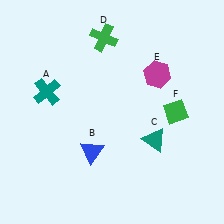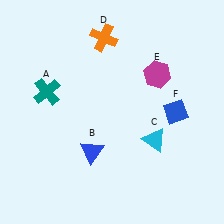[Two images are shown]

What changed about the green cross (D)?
In Image 1, D is green. In Image 2, it changed to orange.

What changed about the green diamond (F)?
In Image 1, F is green. In Image 2, it changed to blue.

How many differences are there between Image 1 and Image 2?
There are 3 differences between the two images.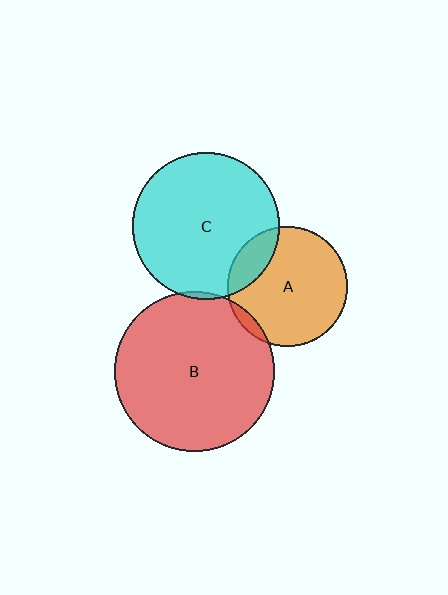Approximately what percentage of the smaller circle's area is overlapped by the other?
Approximately 15%.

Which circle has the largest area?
Circle B (red).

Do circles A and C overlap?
Yes.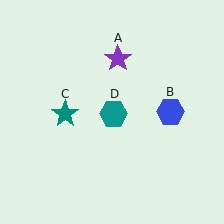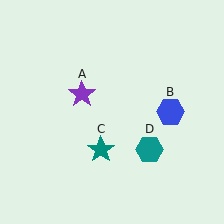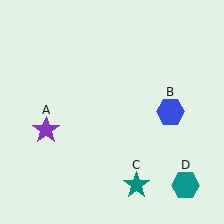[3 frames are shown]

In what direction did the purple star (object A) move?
The purple star (object A) moved down and to the left.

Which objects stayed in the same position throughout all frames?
Blue hexagon (object B) remained stationary.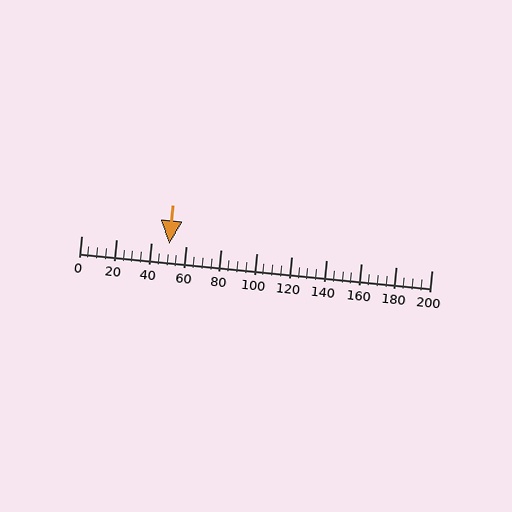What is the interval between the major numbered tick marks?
The major tick marks are spaced 20 units apart.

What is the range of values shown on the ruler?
The ruler shows values from 0 to 200.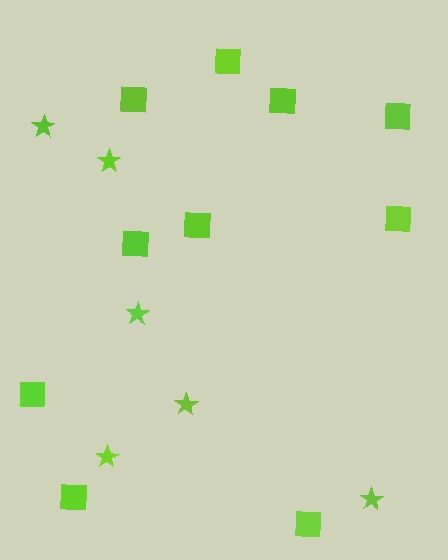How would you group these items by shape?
There are 2 groups: one group of stars (6) and one group of squares (10).